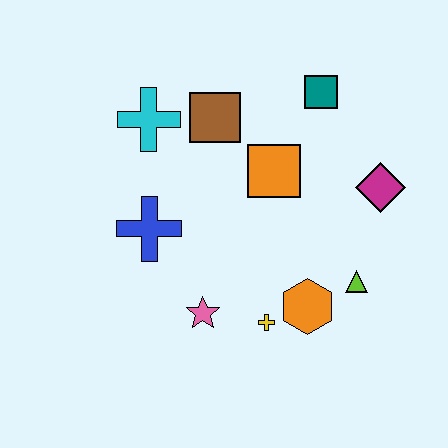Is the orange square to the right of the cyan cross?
Yes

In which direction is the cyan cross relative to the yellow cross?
The cyan cross is above the yellow cross.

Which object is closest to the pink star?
The yellow cross is closest to the pink star.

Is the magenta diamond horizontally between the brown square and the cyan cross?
No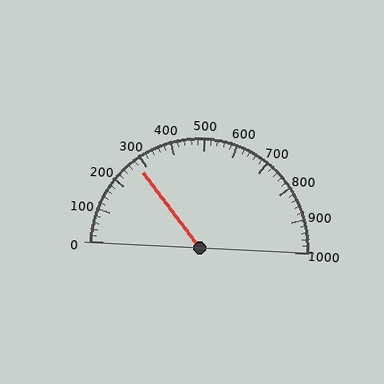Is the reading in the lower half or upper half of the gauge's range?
The reading is in the lower half of the range (0 to 1000).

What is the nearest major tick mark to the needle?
The nearest major tick mark is 300.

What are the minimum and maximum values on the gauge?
The gauge ranges from 0 to 1000.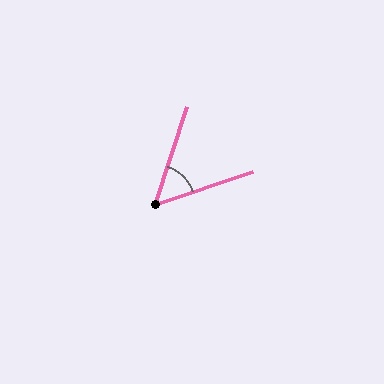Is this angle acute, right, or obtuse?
It is acute.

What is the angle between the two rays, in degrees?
Approximately 53 degrees.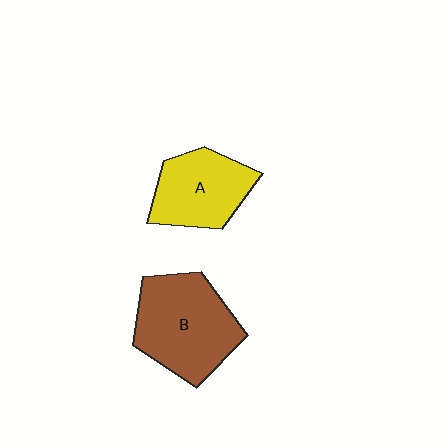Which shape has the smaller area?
Shape A (yellow).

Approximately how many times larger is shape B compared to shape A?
Approximately 1.3 times.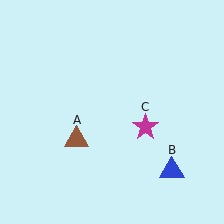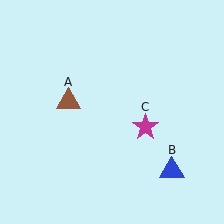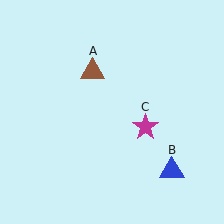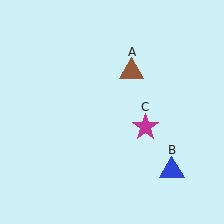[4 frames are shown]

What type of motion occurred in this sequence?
The brown triangle (object A) rotated clockwise around the center of the scene.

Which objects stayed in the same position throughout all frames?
Blue triangle (object B) and magenta star (object C) remained stationary.